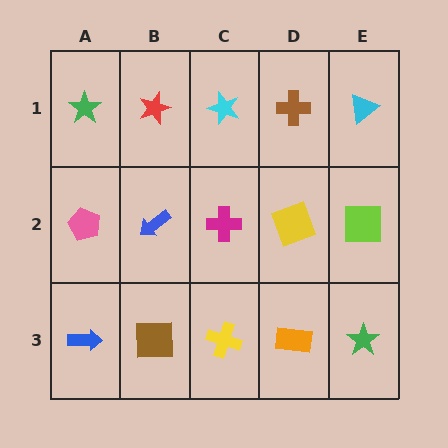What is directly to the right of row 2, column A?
A blue arrow.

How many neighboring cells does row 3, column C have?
3.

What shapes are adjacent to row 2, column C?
A cyan star (row 1, column C), a yellow cross (row 3, column C), a blue arrow (row 2, column B), a yellow square (row 2, column D).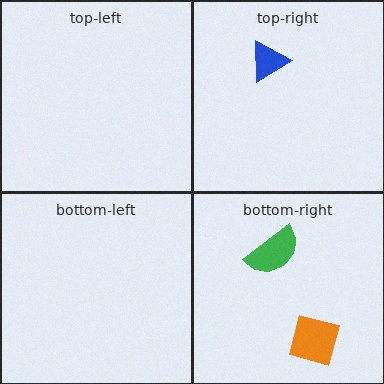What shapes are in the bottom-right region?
The orange square, the green semicircle.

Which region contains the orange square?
The bottom-right region.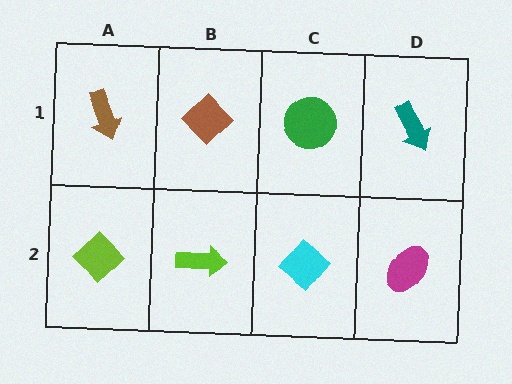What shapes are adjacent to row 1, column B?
A lime arrow (row 2, column B), a brown arrow (row 1, column A), a green circle (row 1, column C).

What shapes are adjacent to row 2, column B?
A brown diamond (row 1, column B), a lime diamond (row 2, column A), a cyan diamond (row 2, column C).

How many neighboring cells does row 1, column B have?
3.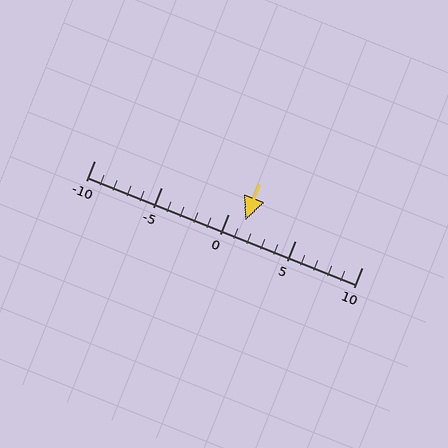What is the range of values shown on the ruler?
The ruler shows values from -10 to 10.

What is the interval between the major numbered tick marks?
The major tick marks are spaced 5 units apart.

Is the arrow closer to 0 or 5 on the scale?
The arrow is closer to 0.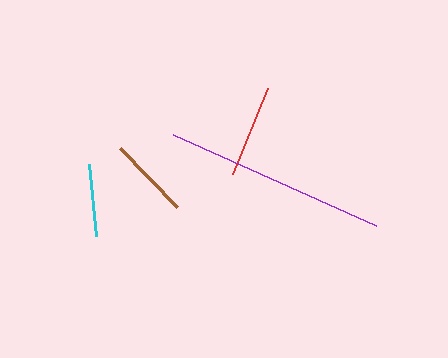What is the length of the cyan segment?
The cyan segment is approximately 73 pixels long.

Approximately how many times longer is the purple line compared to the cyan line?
The purple line is approximately 3.1 times the length of the cyan line.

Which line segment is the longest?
The purple line is the longest at approximately 223 pixels.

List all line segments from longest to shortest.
From longest to shortest: purple, red, brown, cyan.